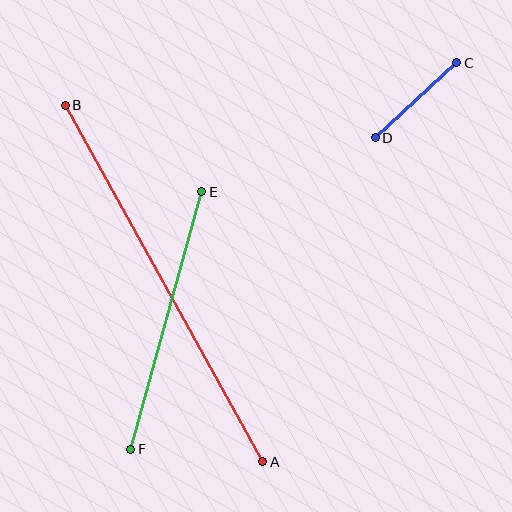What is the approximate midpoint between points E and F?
The midpoint is at approximately (166, 320) pixels.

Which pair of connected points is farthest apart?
Points A and B are farthest apart.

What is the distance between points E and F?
The distance is approximately 267 pixels.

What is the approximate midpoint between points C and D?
The midpoint is at approximately (416, 100) pixels.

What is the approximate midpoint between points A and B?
The midpoint is at approximately (164, 283) pixels.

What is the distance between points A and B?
The distance is approximately 408 pixels.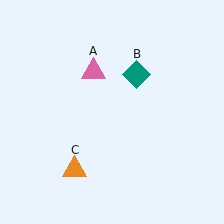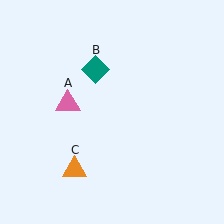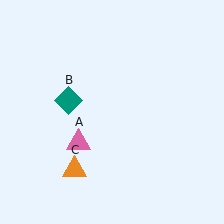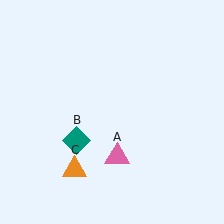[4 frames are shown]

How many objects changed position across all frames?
2 objects changed position: pink triangle (object A), teal diamond (object B).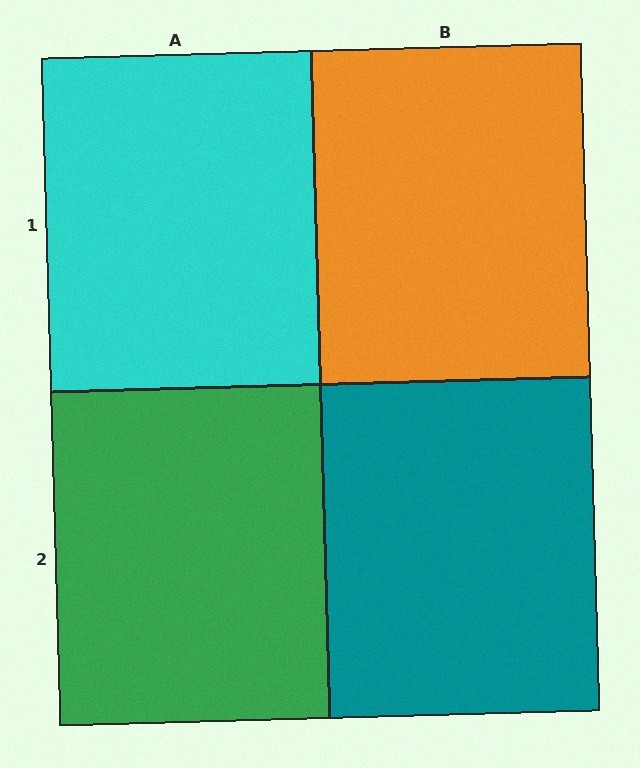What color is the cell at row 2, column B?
Teal.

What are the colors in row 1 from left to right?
Cyan, orange.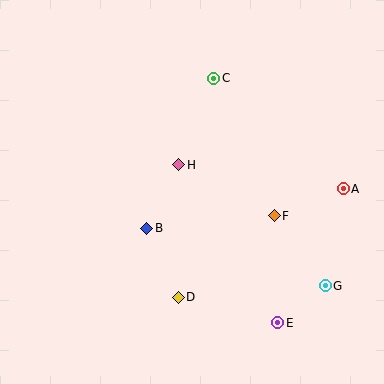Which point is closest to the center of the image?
Point H at (179, 165) is closest to the center.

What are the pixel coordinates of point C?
Point C is at (214, 78).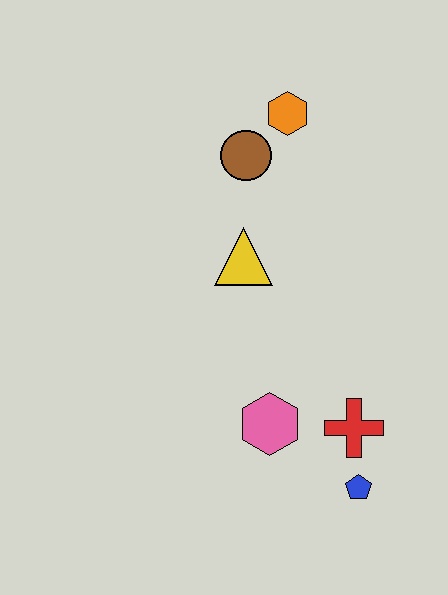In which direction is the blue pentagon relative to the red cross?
The blue pentagon is below the red cross.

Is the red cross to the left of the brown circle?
No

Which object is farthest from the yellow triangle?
The blue pentagon is farthest from the yellow triangle.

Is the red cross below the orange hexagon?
Yes